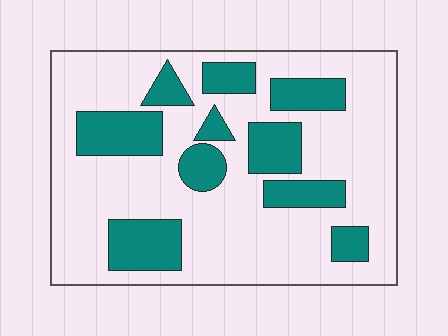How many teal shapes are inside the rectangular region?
10.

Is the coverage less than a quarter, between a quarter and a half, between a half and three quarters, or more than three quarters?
Between a quarter and a half.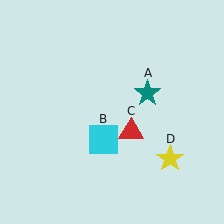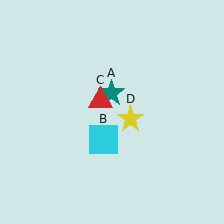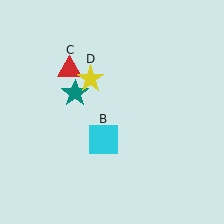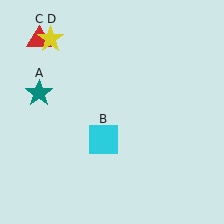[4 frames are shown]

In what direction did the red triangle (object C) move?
The red triangle (object C) moved up and to the left.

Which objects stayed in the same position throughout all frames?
Cyan square (object B) remained stationary.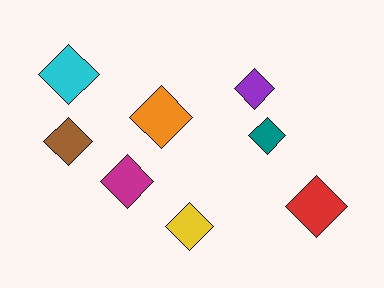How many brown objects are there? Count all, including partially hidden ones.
There is 1 brown object.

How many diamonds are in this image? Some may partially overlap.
There are 8 diamonds.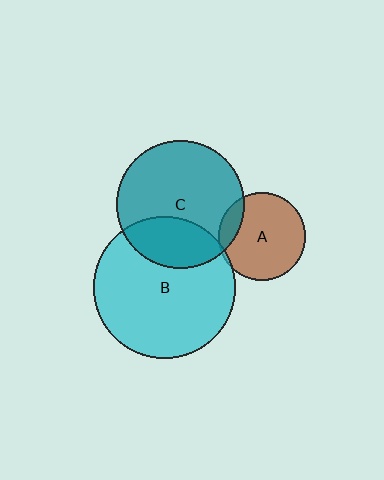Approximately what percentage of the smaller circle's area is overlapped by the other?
Approximately 5%.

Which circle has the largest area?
Circle B (cyan).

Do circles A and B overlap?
Yes.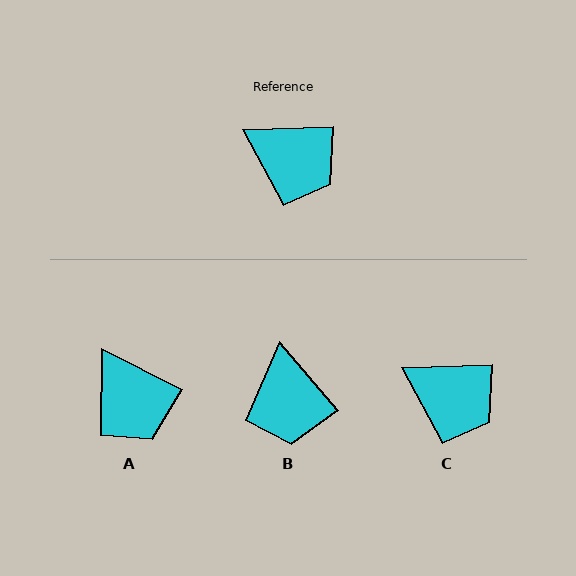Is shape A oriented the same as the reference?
No, it is off by about 29 degrees.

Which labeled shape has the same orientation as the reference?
C.